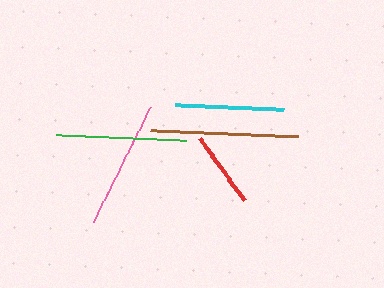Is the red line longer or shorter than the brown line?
The brown line is longer than the red line.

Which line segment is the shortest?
The red line is the shortest at approximately 77 pixels.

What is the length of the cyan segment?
The cyan segment is approximately 108 pixels long.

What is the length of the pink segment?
The pink segment is approximately 128 pixels long.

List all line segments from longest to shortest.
From longest to shortest: brown, green, pink, cyan, red.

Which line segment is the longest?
The brown line is the longest at approximately 148 pixels.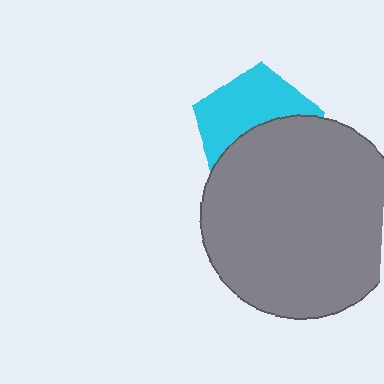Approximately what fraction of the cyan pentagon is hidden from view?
Roughly 49% of the cyan pentagon is hidden behind the gray circle.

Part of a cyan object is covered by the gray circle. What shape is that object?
It is a pentagon.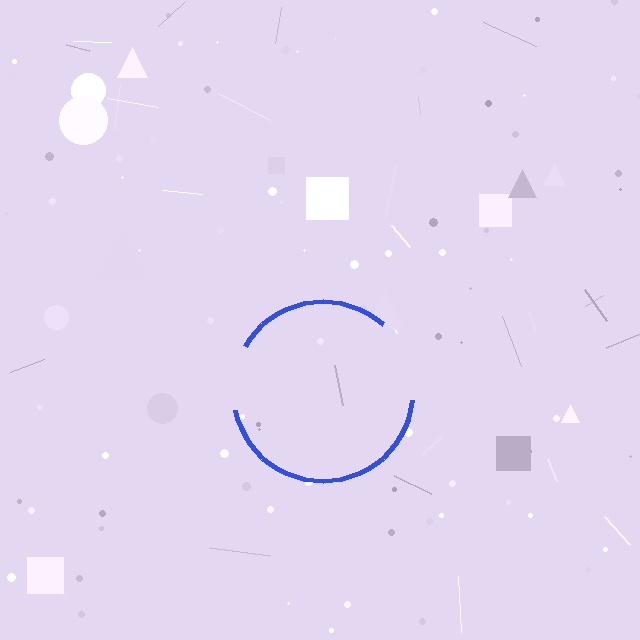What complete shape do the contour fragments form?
The contour fragments form a circle.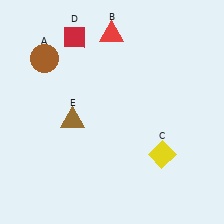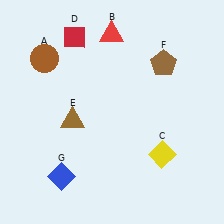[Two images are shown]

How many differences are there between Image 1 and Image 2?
There are 2 differences between the two images.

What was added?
A brown pentagon (F), a blue diamond (G) were added in Image 2.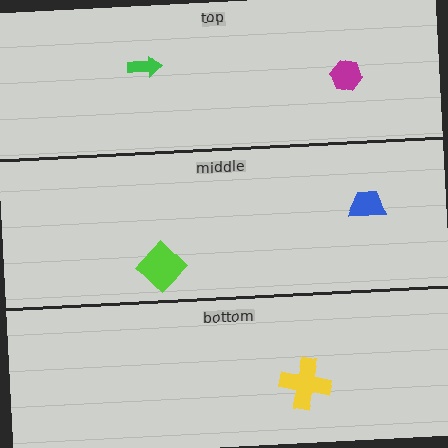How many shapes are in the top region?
2.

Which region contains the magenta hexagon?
The top region.